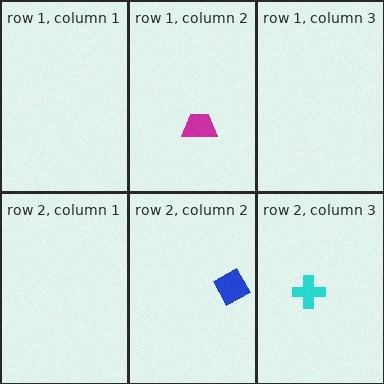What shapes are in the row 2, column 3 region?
The cyan cross.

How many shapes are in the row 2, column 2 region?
1.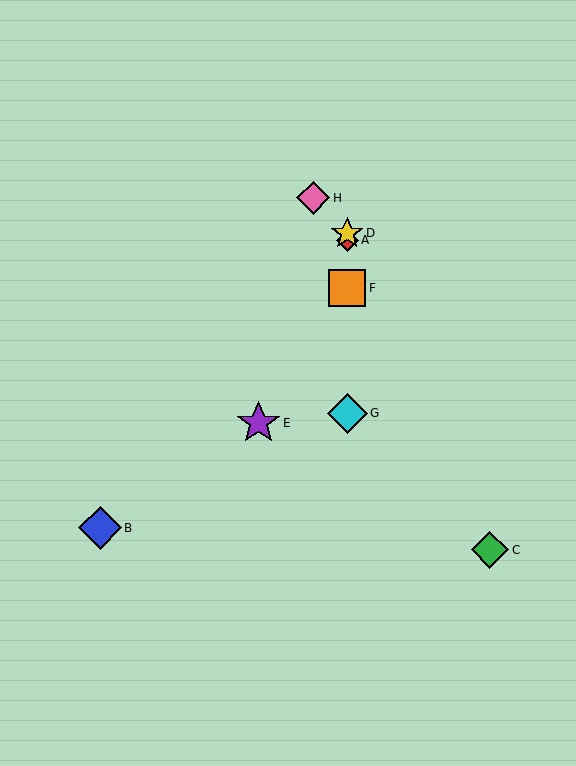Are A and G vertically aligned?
Yes, both are at x≈347.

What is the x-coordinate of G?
Object G is at x≈347.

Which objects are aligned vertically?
Objects A, D, F, G are aligned vertically.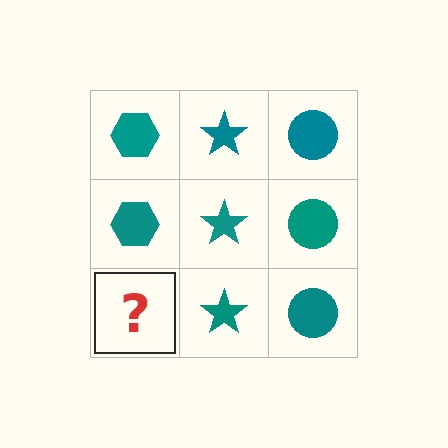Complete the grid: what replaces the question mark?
The question mark should be replaced with a teal hexagon.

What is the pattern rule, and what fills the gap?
The rule is that each column has a consistent shape. The gap should be filled with a teal hexagon.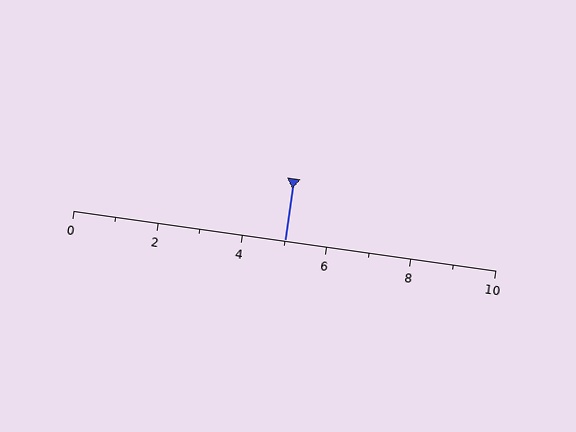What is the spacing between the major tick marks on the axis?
The major ticks are spaced 2 apart.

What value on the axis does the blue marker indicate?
The marker indicates approximately 5.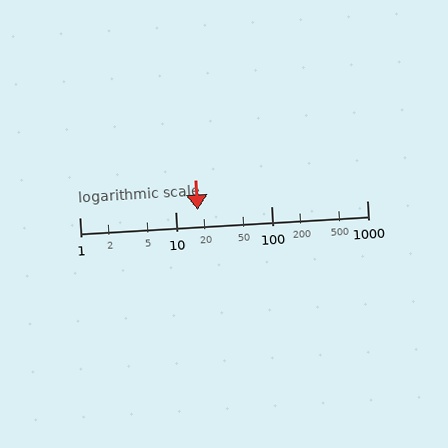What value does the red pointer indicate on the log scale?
The pointer indicates approximately 17.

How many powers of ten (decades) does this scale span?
The scale spans 3 decades, from 1 to 1000.